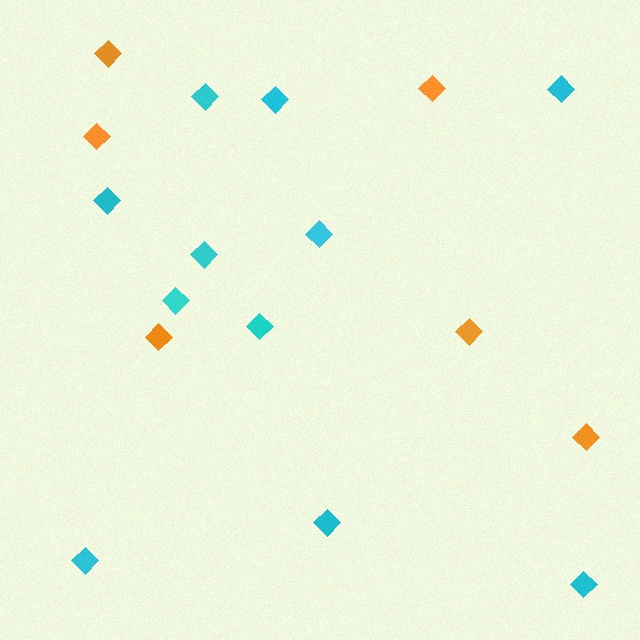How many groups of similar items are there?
There are 2 groups: one group of orange diamonds (6) and one group of cyan diamonds (11).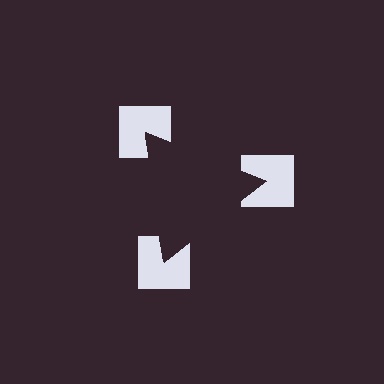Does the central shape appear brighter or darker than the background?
It typically appears slightly darker than the background, even though no actual brightness change is drawn.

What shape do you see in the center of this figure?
An illusory triangle — its edges are inferred from the aligned wedge cuts in the notched squares, not physically drawn.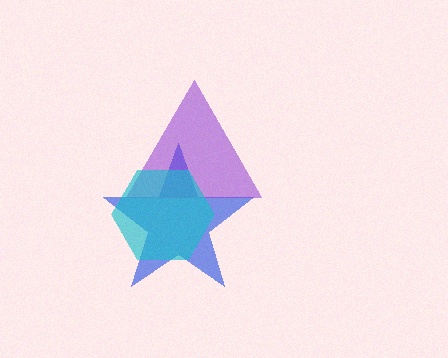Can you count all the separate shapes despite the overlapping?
Yes, there are 3 separate shapes.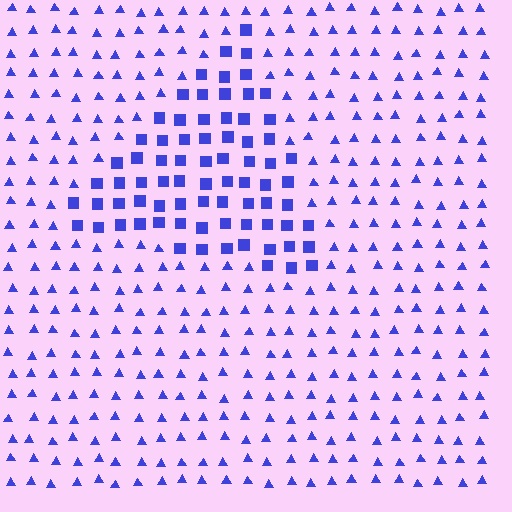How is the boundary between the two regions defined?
The boundary is defined by a change in element shape: squares inside vs. triangles outside. All elements share the same color and spacing.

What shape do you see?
I see a triangle.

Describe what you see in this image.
The image is filled with small blue elements arranged in a uniform grid. A triangle-shaped region contains squares, while the surrounding area contains triangles. The boundary is defined purely by the change in element shape.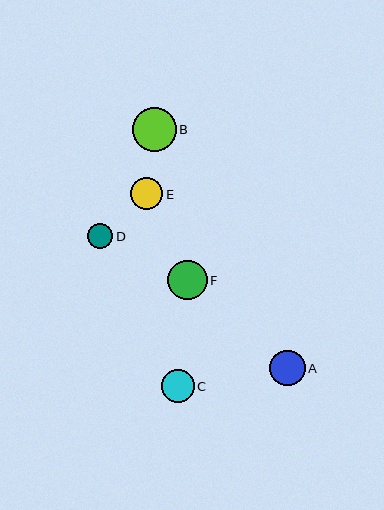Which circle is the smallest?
Circle D is the smallest with a size of approximately 25 pixels.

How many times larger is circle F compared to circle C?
Circle F is approximately 1.2 times the size of circle C.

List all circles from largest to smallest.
From largest to smallest: B, F, A, C, E, D.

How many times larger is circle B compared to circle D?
Circle B is approximately 1.8 times the size of circle D.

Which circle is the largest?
Circle B is the largest with a size of approximately 44 pixels.